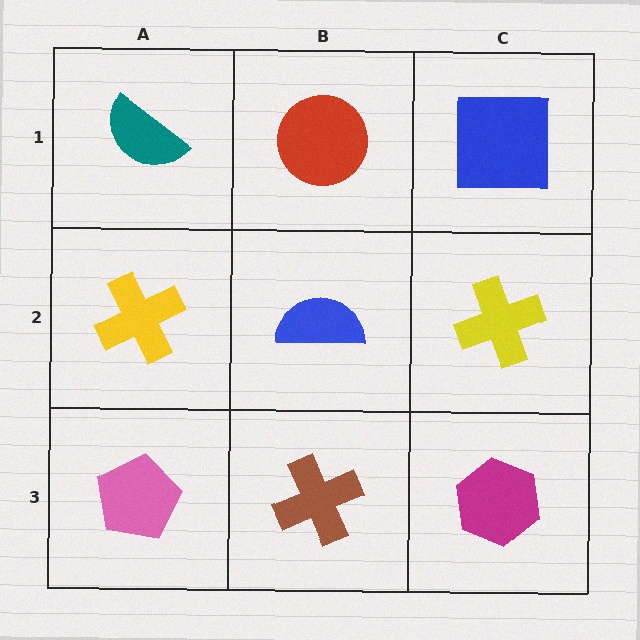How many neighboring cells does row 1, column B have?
3.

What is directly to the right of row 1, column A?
A red circle.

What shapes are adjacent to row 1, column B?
A blue semicircle (row 2, column B), a teal semicircle (row 1, column A), a blue square (row 1, column C).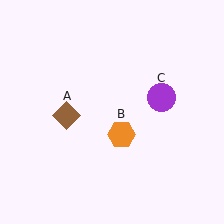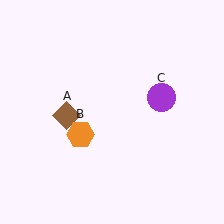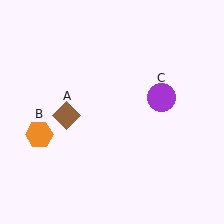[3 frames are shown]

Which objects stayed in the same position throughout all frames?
Brown diamond (object A) and purple circle (object C) remained stationary.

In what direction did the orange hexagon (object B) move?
The orange hexagon (object B) moved left.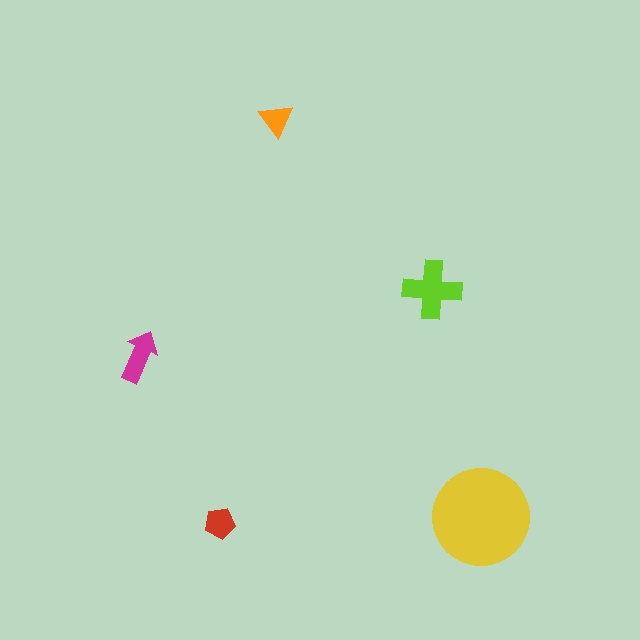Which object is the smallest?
The orange triangle.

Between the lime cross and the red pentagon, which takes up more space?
The lime cross.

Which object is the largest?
The yellow circle.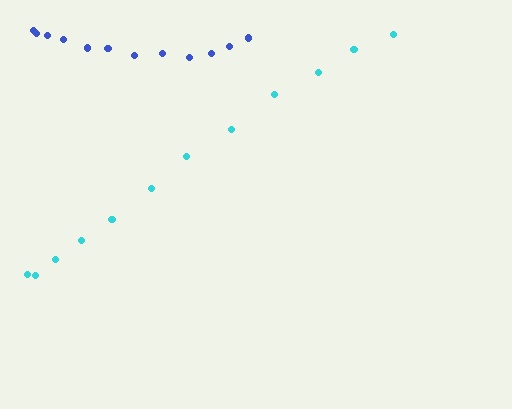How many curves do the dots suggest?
There are 2 distinct paths.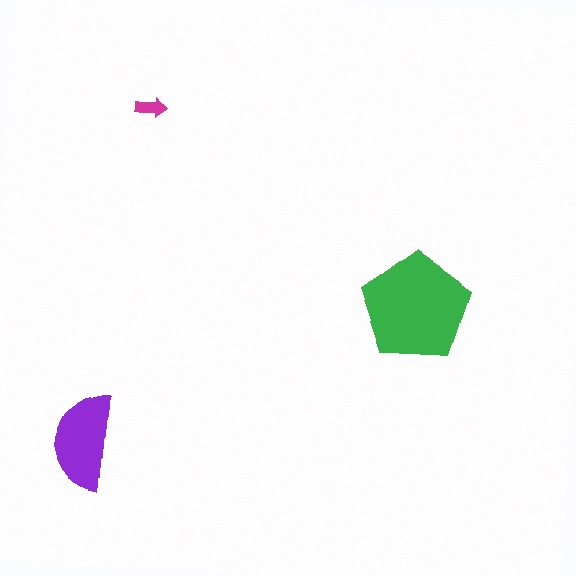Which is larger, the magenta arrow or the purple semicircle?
The purple semicircle.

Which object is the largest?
The green pentagon.